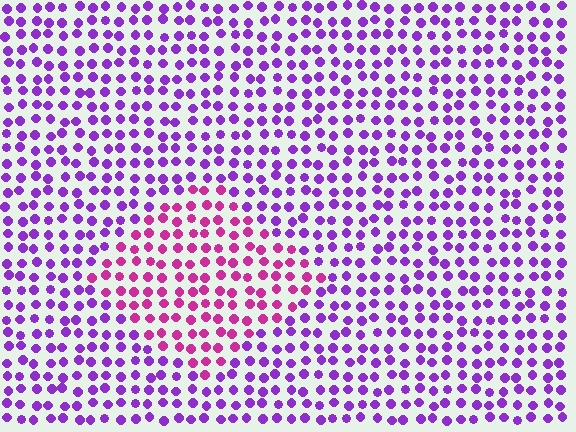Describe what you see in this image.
The image is filled with small purple elements in a uniform arrangement. A diamond-shaped region is visible where the elements are tinted to a slightly different hue, forming a subtle color boundary.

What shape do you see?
I see a diamond.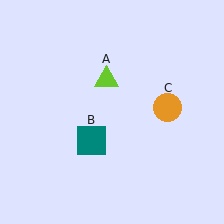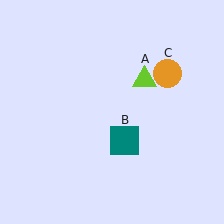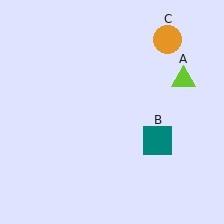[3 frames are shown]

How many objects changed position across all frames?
3 objects changed position: lime triangle (object A), teal square (object B), orange circle (object C).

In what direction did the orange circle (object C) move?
The orange circle (object C) moved up.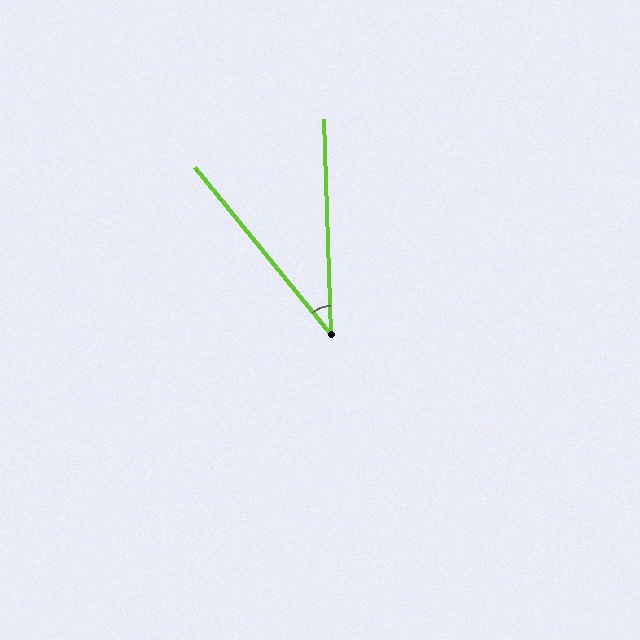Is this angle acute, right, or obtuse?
It is acute.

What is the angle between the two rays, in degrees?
Approximately 37 degrees.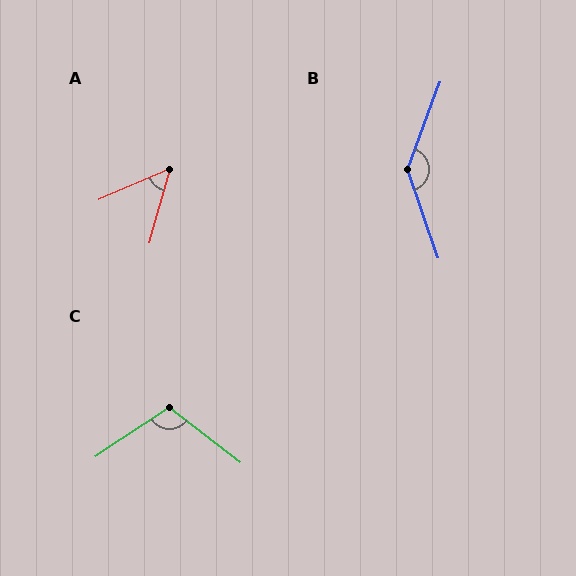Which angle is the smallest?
A, at approximately 51 degrees.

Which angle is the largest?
B, at approximately 141 degrees.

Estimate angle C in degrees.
Approximately 108 degrees.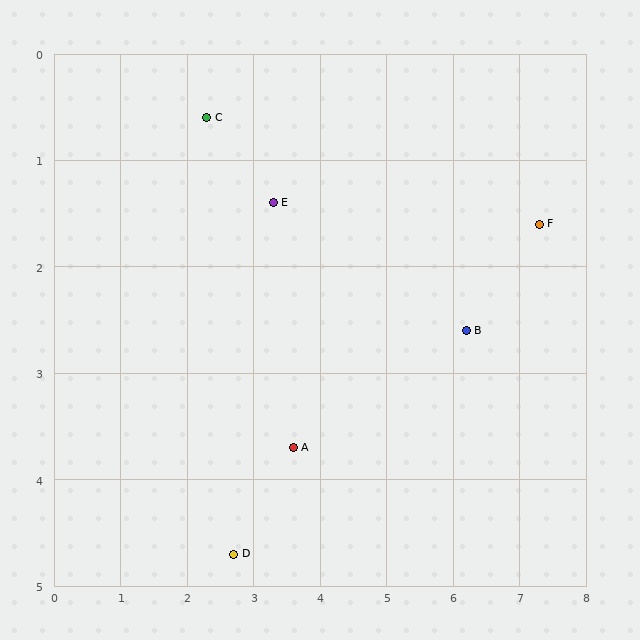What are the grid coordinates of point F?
Point F is at approximately (7.3, 1.6).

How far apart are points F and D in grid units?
Points F and D are about 5.5 grid units apart.